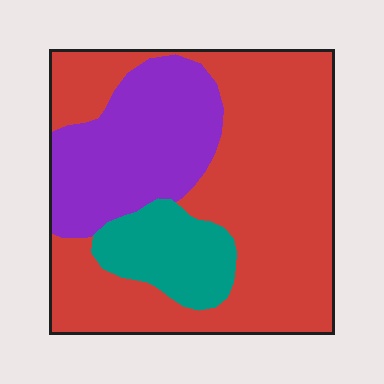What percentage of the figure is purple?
Purple takes up about one quarter (1/4) of the figure.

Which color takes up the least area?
Teal, at roughly 15%.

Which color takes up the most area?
Red, at roughly 60%.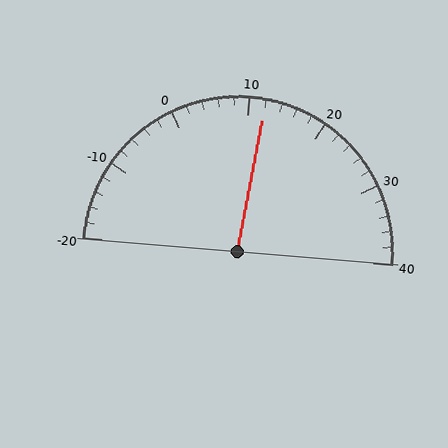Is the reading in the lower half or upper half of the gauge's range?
The reading is in the upper half of the range (-20 to 40).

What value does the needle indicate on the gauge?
The needle indicates approximately 12.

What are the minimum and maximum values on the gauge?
The gauge ranges from -20 to 40.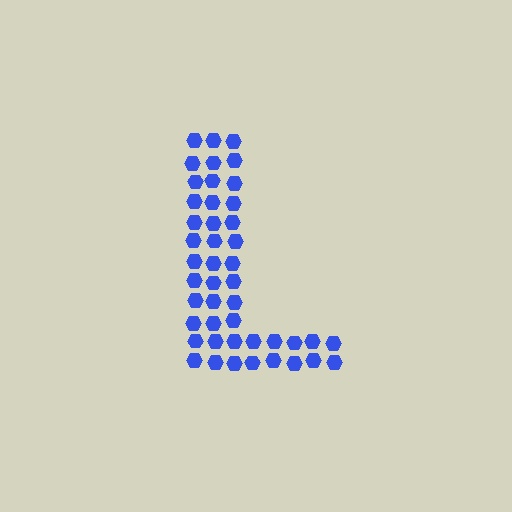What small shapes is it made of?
It is made of small hexagons.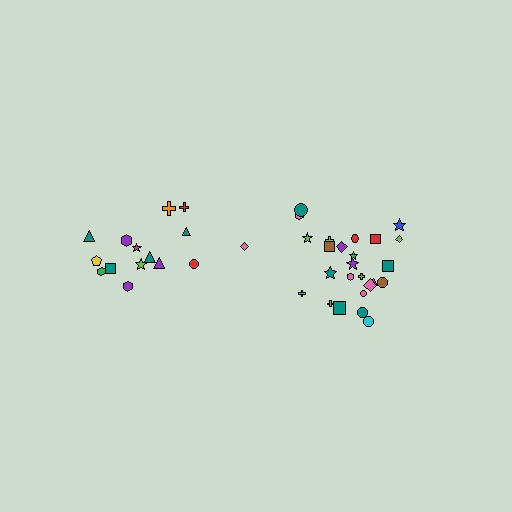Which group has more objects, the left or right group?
The right group.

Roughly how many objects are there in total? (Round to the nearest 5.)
Roughly 40 objects in total.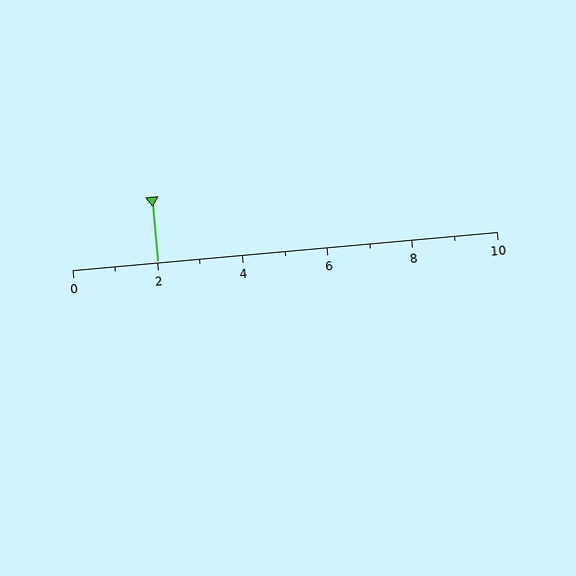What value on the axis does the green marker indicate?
The marker indicates approximately 2.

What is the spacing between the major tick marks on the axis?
The major ticks are spaced 2 apart.